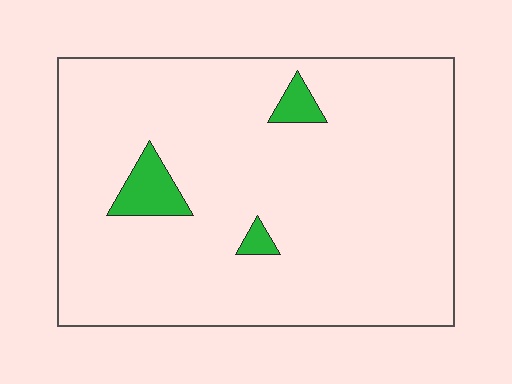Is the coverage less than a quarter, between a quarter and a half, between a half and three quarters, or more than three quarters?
Less than a quarter.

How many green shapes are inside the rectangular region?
3.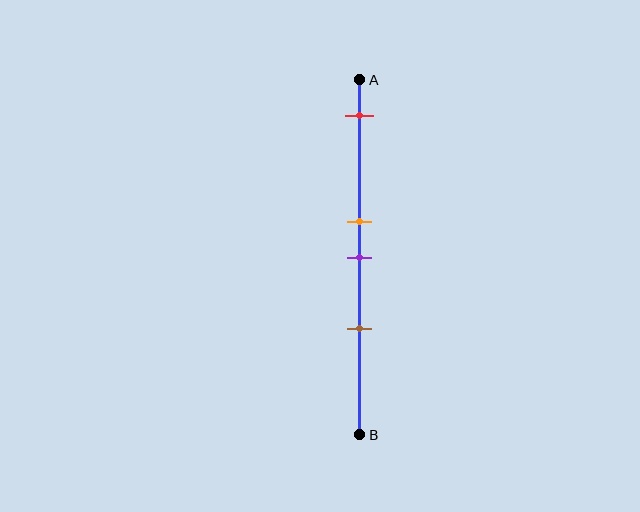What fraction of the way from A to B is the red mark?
The red mark is approximately 10% (0.1) of the way from A to B.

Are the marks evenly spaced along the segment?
No, the marks are not evenly spaced.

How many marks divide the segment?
There are 4 marks dividing the segment.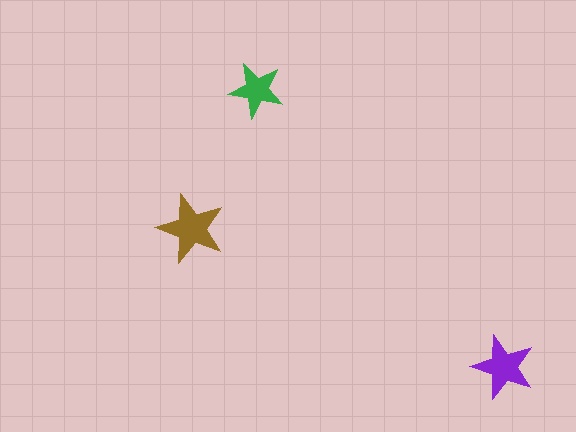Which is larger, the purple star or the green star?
The purple one.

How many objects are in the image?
There are 3 objects in the image.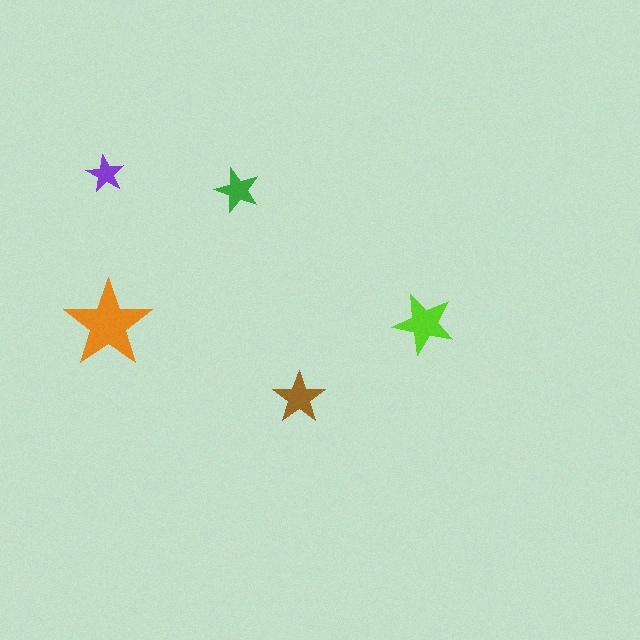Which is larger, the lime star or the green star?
The lime one.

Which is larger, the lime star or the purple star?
The lime one.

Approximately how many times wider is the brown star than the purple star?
About 1.5 times wider.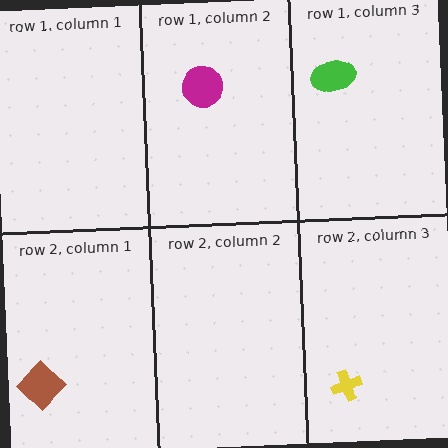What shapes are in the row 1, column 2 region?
The magenta circle.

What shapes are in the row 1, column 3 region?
The green ellipse.